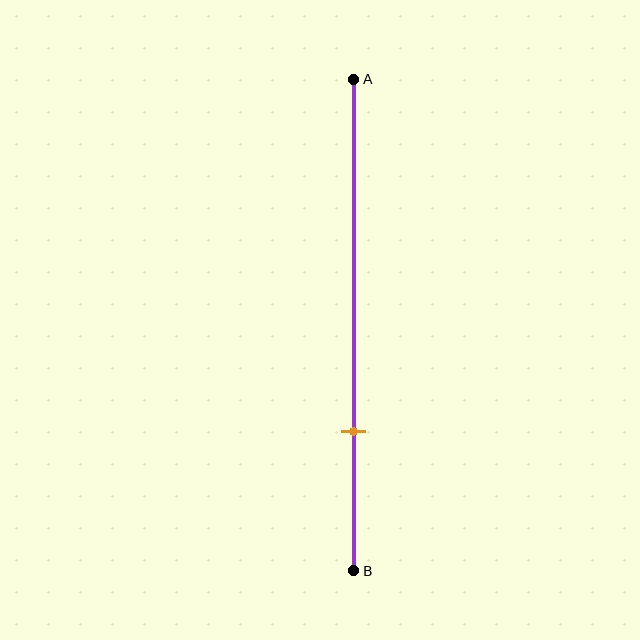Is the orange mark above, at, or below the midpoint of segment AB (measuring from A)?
The orange mark is below the midpoint of segment AB.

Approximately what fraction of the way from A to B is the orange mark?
The orange mark is approximately 70% of the way from A to B.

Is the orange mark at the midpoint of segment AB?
No, the mark is at about 70% from A, not at the 50% midpoint.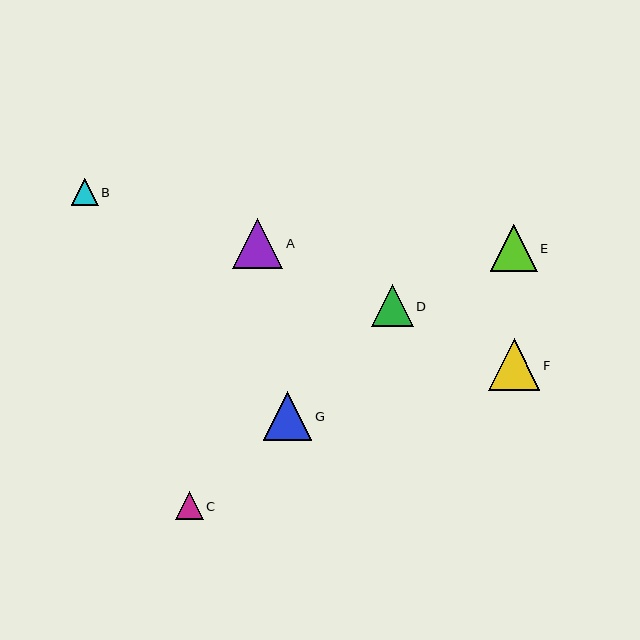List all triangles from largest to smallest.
From largest to smallest: F, A, G, E, D, C, B.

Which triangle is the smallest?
Triangle B is the smallest with a size of approximately 27 pixels.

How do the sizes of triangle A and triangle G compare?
Triangle A and triangle G are approximately the same size.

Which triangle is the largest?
Triangle F is the largest with a size of approximately 52 pixels.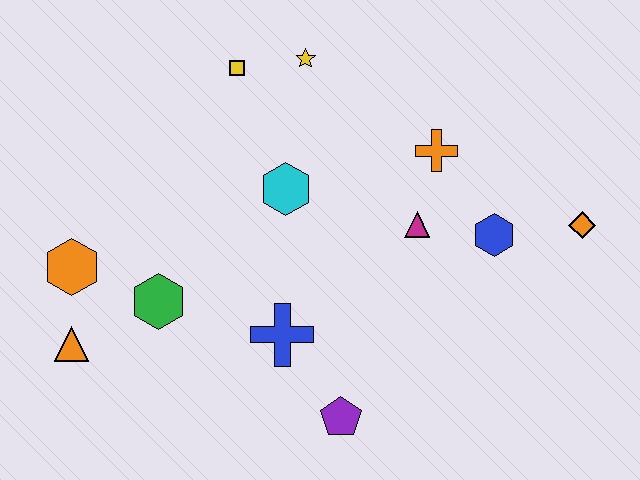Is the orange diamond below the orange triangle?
No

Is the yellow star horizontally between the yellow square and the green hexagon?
No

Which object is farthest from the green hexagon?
The orange diamond is farthest from the green hexagon.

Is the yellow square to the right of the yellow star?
No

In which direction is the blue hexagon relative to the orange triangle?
The blue hexagon is to the right of the orange triangle.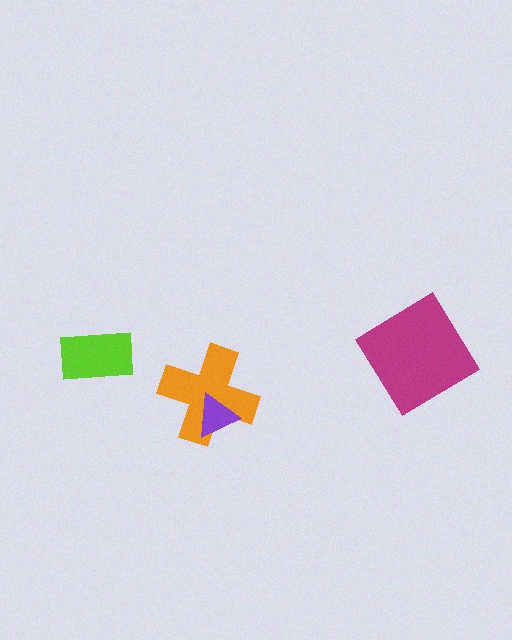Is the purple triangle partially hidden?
No, no other shape covers it.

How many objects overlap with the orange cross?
1 object overlaps with the orange cross.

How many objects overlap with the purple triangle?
1 object overlaps with the purple triangle.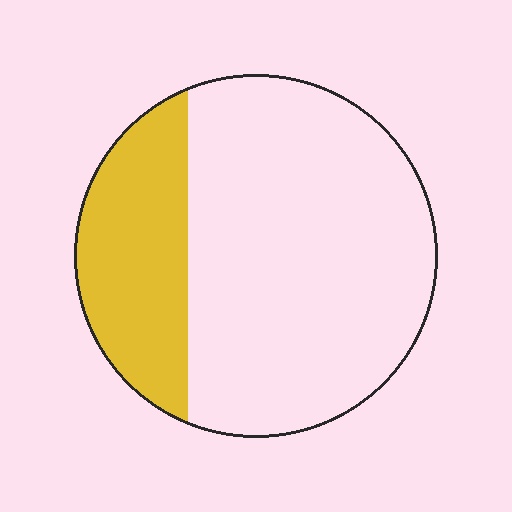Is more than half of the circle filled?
No.